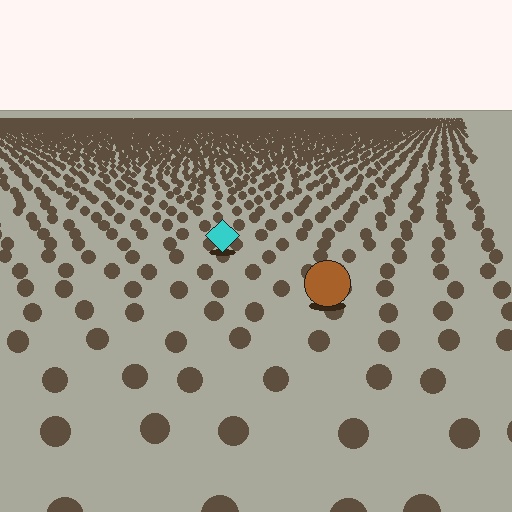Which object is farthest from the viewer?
The cyan diamond is farthest from the viewer. It appears smaller and the ground texture around it is denser.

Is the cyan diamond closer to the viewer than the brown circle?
No. The brown circle is closer — you can tell from the texture gradient: the ground texture is coarser near it.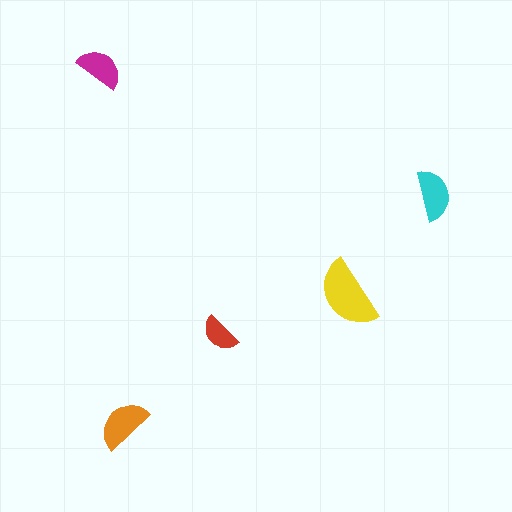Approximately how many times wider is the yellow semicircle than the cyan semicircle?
About 1.5 times wider.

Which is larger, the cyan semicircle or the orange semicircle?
The orange one.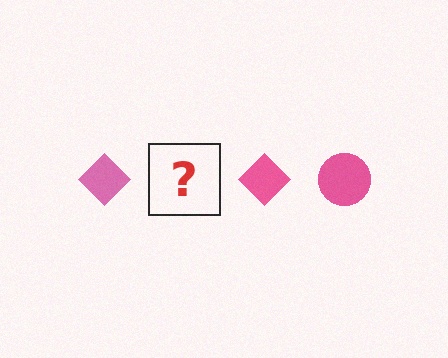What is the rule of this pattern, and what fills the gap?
The rule is that the pattern cycles through diamond, circle shapes in pink. The gap should be filled with a pink circle.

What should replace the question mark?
The question mark should be replaced with a pink circle.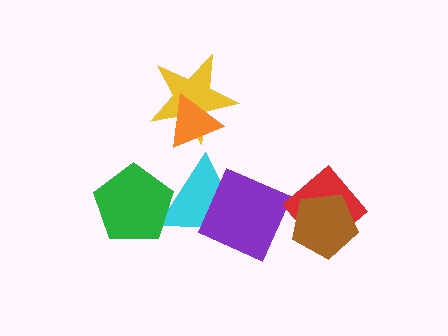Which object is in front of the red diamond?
The brown pentagon is in front of the red diamond.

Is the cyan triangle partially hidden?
Yes, it is partially covered by another shape.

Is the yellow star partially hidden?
Yes, it is partially covered by another shape.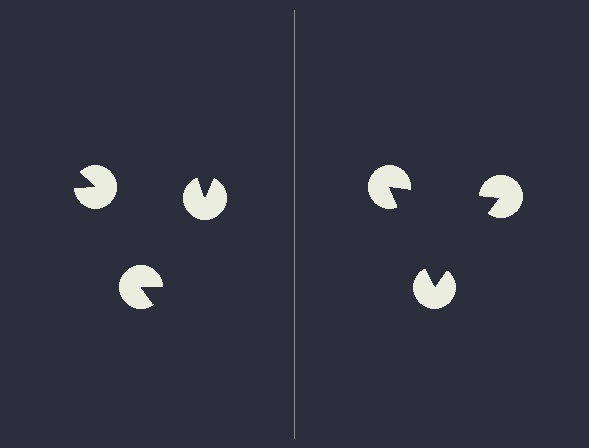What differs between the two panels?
The pac-man discs are positioned identically on both sides; only the wedge orientations differ. On the right they align to a triangle; on the left they are misaligned.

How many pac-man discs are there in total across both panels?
6 — 3 on each side.